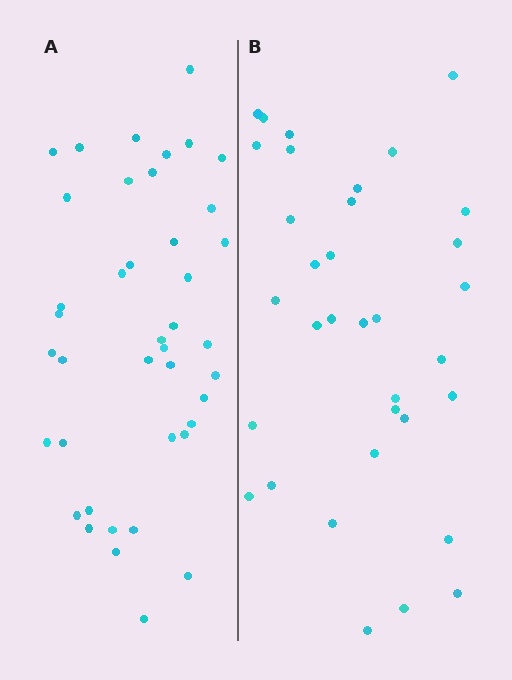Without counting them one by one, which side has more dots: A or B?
Region A (the left region) has more dots.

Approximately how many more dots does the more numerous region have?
Region A has roughly 8 or so more dots than region B.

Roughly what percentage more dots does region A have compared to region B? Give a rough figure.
About 20% more.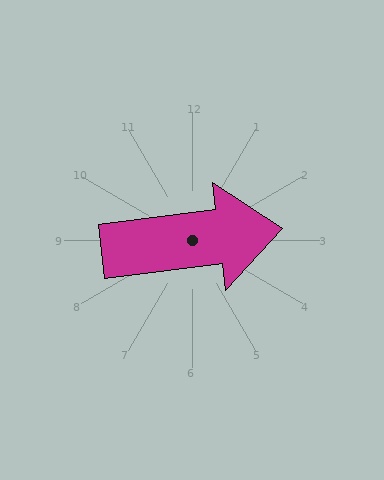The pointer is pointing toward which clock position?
Roughly 3 o'clock.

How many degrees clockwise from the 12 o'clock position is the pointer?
Approximately 83 degrees.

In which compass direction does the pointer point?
East.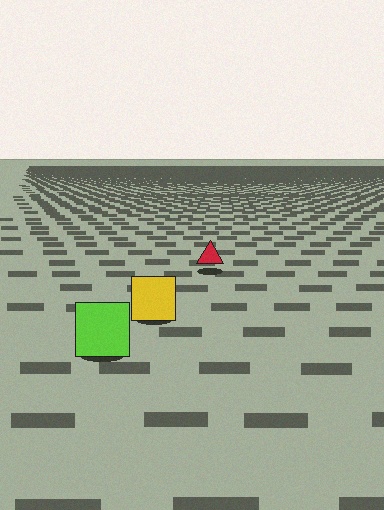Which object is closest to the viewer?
The lime square is closest. The texture marks near it are larger and more spread out.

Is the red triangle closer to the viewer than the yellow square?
No. The yellow square is closer — you can tell from the texture gradient: the ground texture is coarser near it.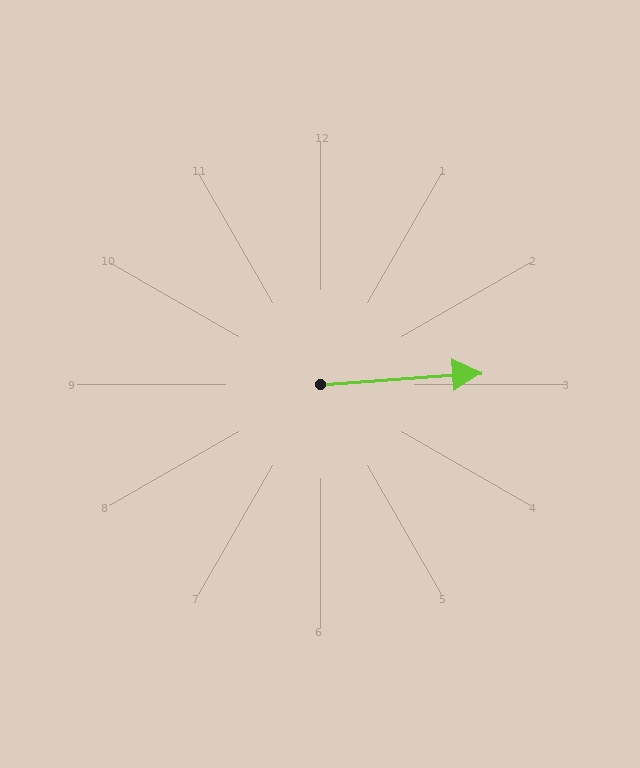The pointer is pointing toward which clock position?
Roughly 3 o'clock.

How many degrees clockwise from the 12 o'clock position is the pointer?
Approximately 86 degrees.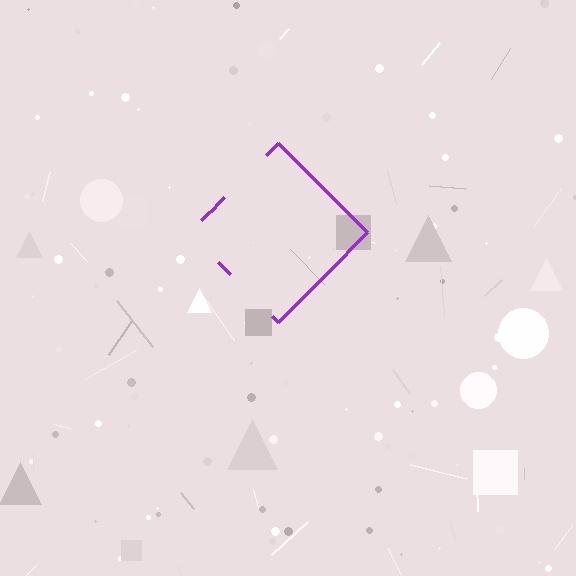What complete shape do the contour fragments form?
The contour fragments form a diamond.